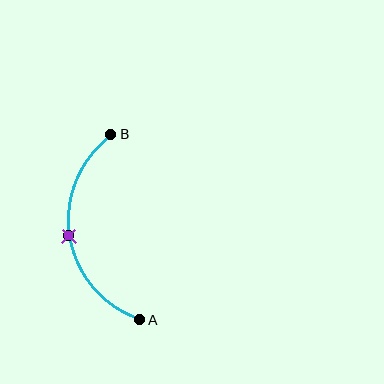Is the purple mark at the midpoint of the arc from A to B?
Yes. The purple mark lies on the arc at equal arc-length from both A and B — it is the arc midpoint.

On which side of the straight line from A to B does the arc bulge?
The arc bulges to the left of the straight line connecting A and B.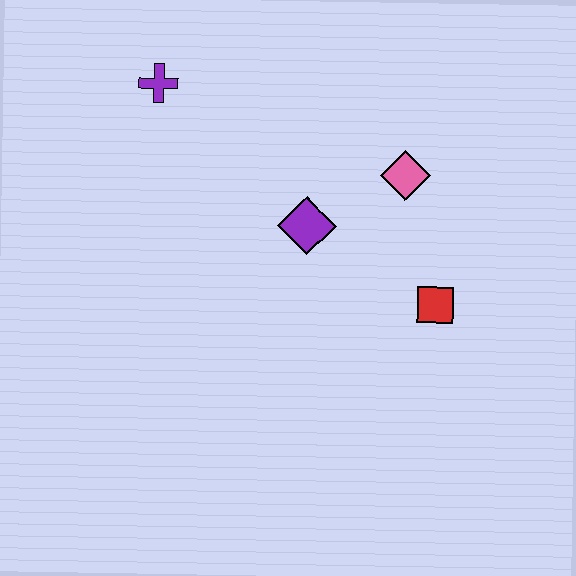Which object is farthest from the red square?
The purple cross is farthest from the red square.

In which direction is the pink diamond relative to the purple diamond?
The pink diamond is to the right of the purple diamond.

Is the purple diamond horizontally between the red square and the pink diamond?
No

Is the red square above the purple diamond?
No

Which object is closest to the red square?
The pink diamond is closest to the red square.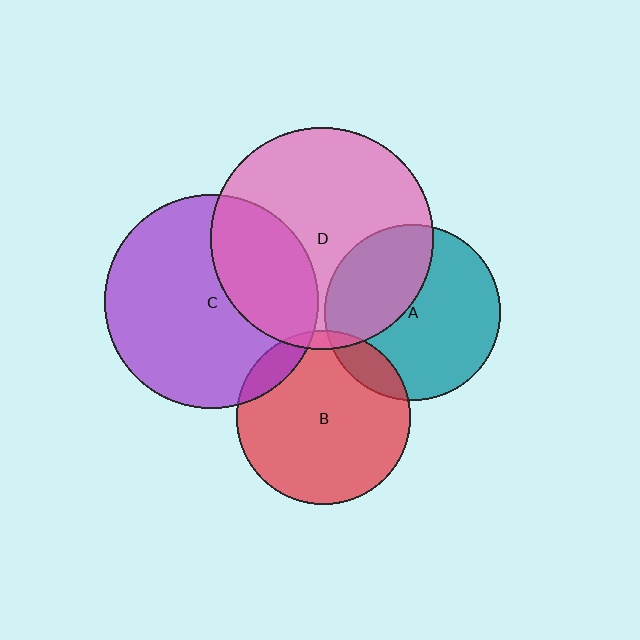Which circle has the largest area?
Circle D (pink).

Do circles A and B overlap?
Yes.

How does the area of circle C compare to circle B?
Approximately 1.5 times.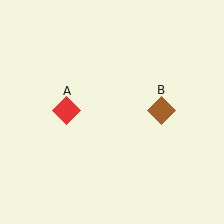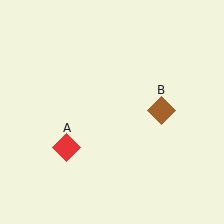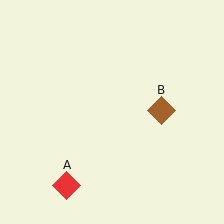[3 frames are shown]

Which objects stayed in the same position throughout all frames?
Brown diamond (object B) remained stationary.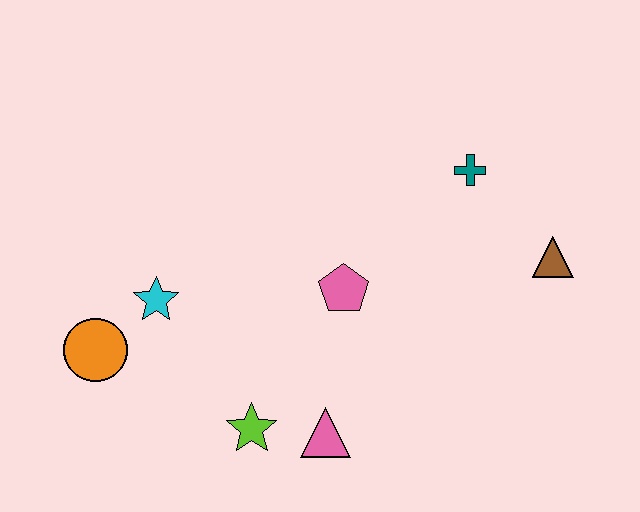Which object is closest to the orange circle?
The cyan star is closest to the orange circle.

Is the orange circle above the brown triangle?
No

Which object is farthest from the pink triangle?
The teal cross is farthest from the pink triangle.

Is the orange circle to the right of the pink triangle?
No